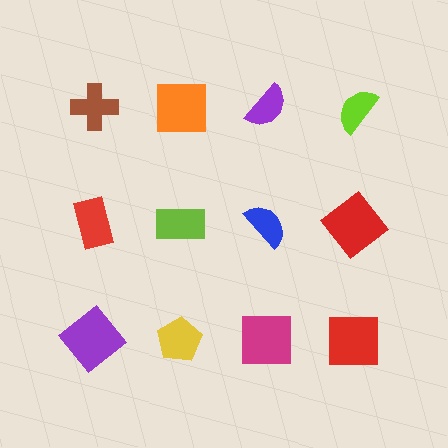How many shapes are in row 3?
4 shapes.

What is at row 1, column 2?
An orange square.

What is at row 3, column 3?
A magenta square.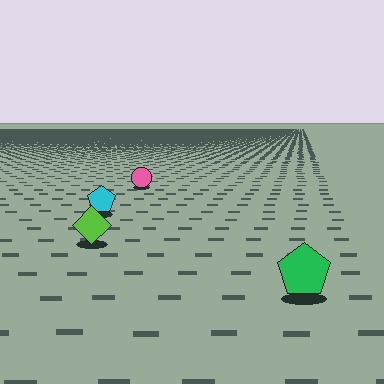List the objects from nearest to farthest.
From nearest to farthest: the green pentagon, the lime diamond, the cyan pentagon, the pink circle.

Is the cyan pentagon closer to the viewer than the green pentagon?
No. The green pentagon is closer — you can tell from the texture gradient: the ground texture is coarser near it.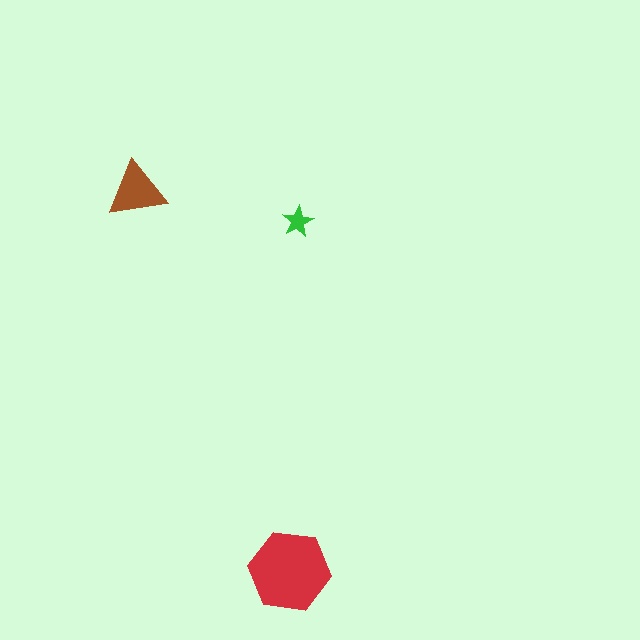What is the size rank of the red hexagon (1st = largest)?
1st.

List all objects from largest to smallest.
The red hexagon, the brown triangle, the green star.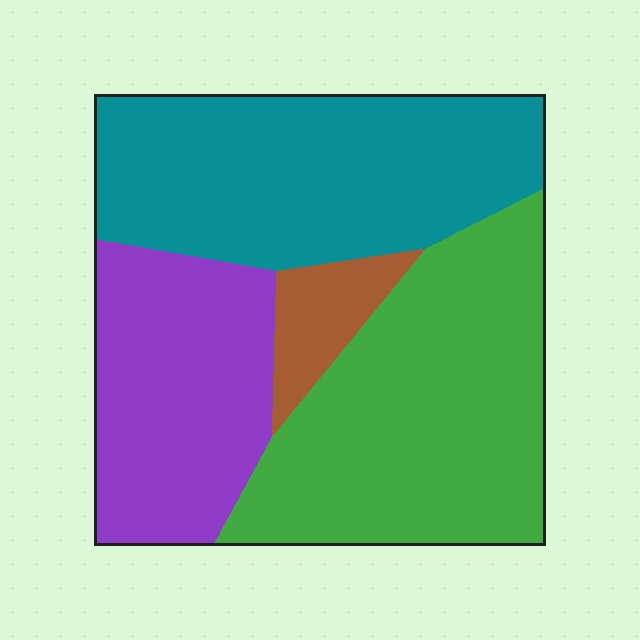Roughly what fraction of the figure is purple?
Purple covers about 25% of the figure.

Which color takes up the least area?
Brown, at roughly 5%.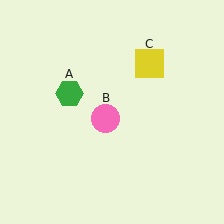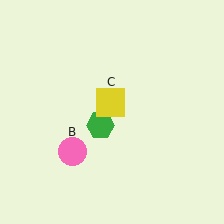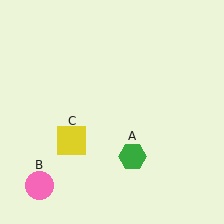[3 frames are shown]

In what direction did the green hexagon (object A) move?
The green hexagon (object A) moved down and to the right.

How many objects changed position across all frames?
3 objects changed position: green hexagon (object A), pink circle (object B), yellow square (object C).